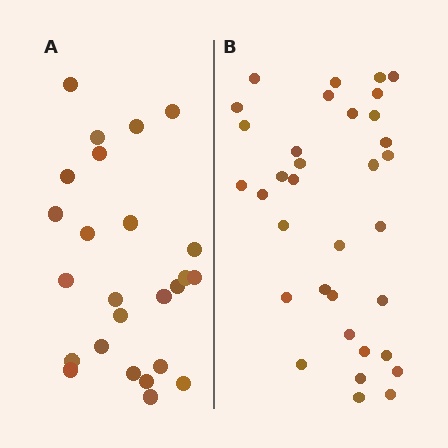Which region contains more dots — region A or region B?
Region B (the right region) has more dots.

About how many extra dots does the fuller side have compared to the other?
Region B has roughly 8 or so more dots than region A.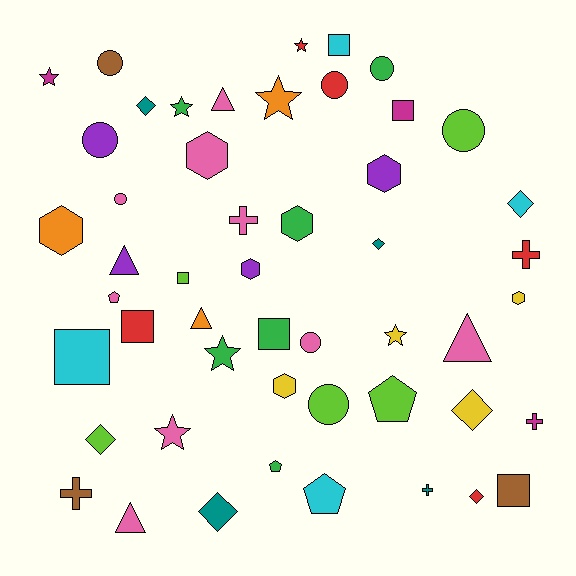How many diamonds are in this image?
There are 7 diamonds.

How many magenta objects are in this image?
There are 3 magenta objects.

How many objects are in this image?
There are 50 objects.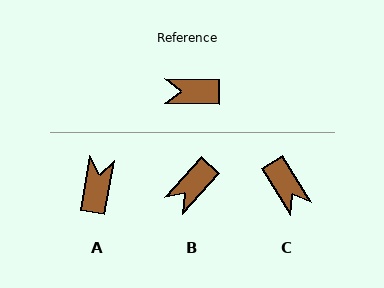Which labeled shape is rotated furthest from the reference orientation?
C, about 122 degrees away.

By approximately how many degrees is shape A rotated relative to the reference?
Approximately 99 degrees clockwise.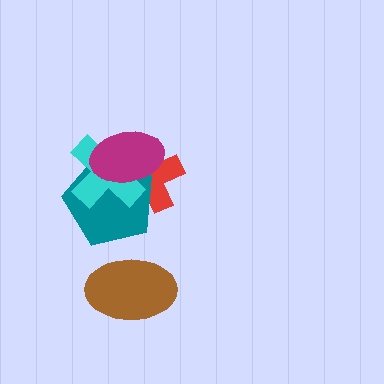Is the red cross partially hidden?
Yes, it is partially covered by another shape.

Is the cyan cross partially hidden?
Yes, it is partially covered by another shape.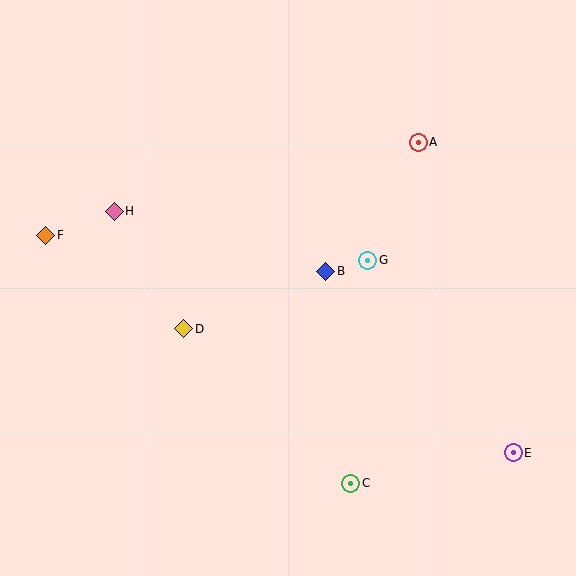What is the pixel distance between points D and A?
The distance between D and A is 300 pixels.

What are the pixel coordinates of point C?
Point C is at (351, 483).